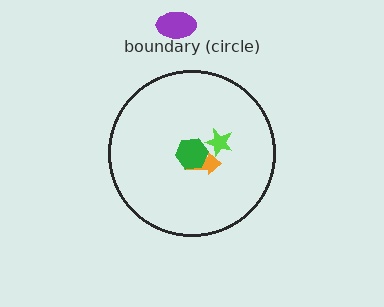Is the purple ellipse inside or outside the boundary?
Outside.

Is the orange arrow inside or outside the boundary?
Inside.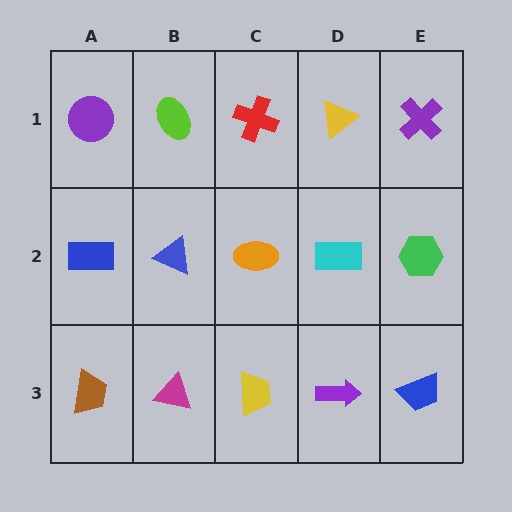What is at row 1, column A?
A purple circle.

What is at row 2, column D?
A cyan rectangle.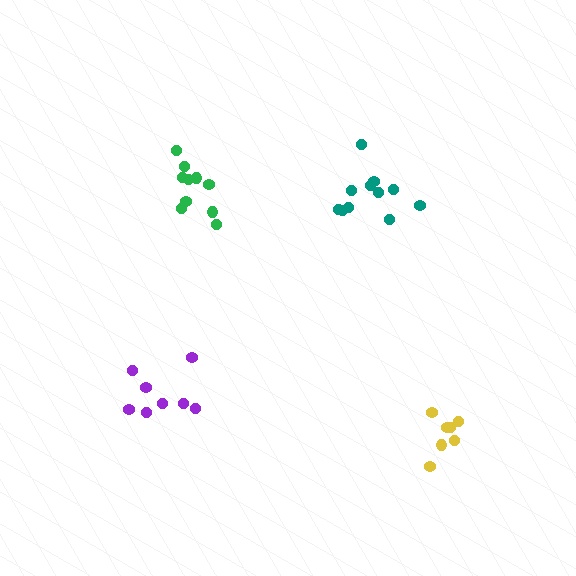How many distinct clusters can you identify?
There are 4 distinct clusters.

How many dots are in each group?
Group 1: 7 dots, Group 2: 8 dots, Group 3: 10 dots, Group 4: 11 dots (36 total).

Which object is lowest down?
The yellow cluster is bottommost.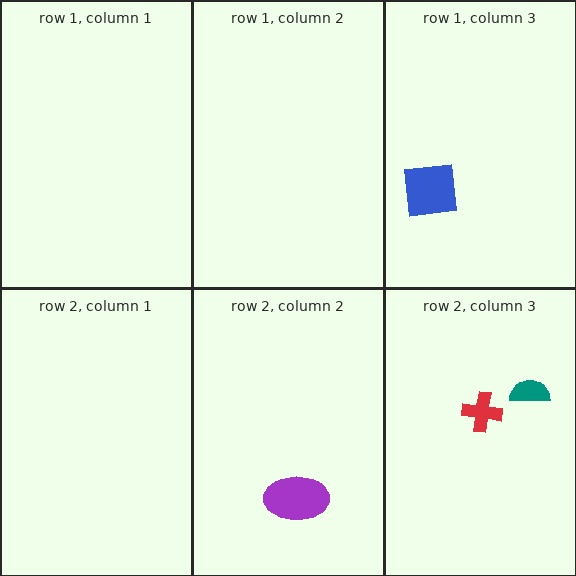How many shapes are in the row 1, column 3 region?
1.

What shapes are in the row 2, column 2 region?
The purple ellipse.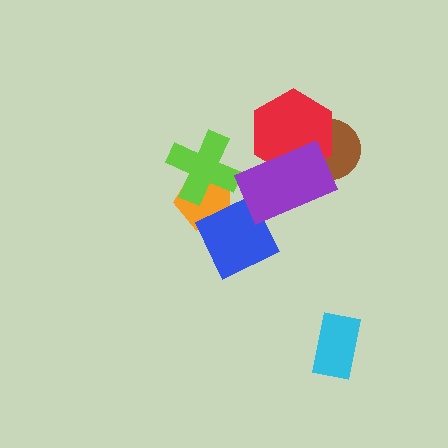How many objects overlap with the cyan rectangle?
0 objects overlap with the cyan rectangle.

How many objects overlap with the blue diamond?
2 objects overlap with the blue diamond.